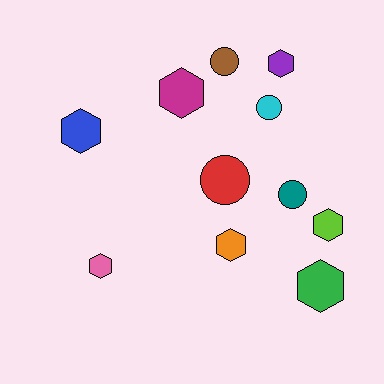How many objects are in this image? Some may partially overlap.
There are 11 objects.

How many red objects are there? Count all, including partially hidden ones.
There is 1 red object.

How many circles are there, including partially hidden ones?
There are 4 circles.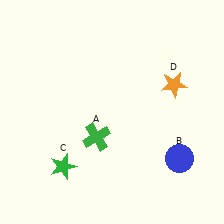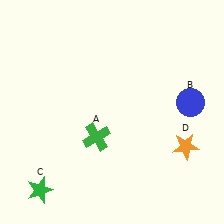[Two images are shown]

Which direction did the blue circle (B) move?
The blue circle (B) moved up.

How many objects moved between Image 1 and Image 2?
3 objects moved between the two images.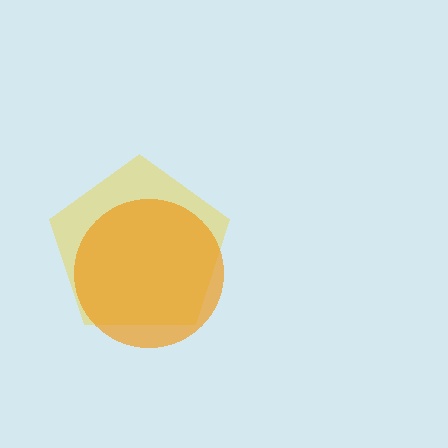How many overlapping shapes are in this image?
There are 2 overlapping shapes in the image.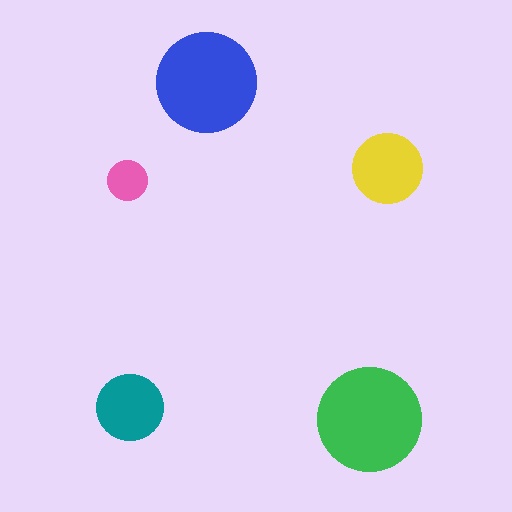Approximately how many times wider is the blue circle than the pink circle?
About 2.5 times wider.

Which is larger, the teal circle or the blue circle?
The blue one.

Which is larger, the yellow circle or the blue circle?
The blue one.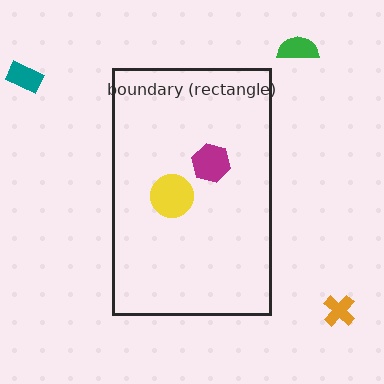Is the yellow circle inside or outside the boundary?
Inside.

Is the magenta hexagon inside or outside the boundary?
Inside.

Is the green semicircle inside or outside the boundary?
Outside.